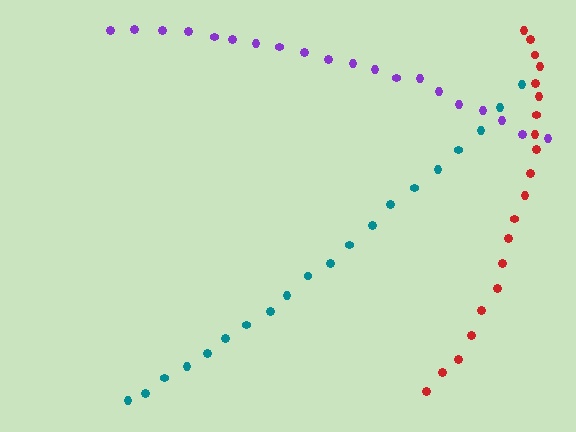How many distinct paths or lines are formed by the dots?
There are 3 distinct paths.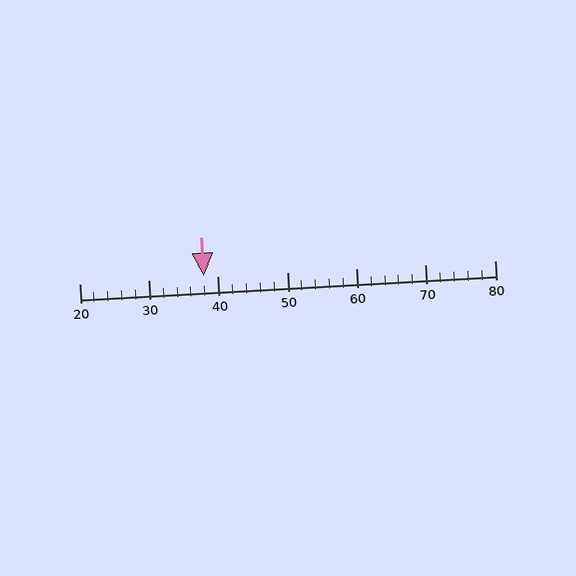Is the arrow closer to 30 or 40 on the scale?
The arrow is closer to 40.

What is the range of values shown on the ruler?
The ruler shows values from 20 to 80.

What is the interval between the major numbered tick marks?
The major tick marks are spaced 10 units apart.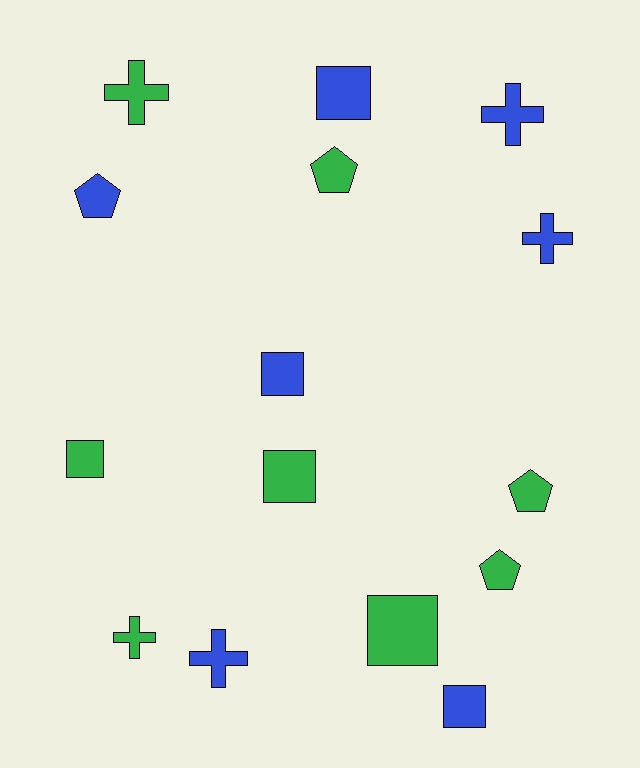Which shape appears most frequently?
Square, with 6 objects.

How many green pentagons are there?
There are 3 green pentagons.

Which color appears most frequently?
Green, with 8 objects.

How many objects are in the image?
There are 15 objects.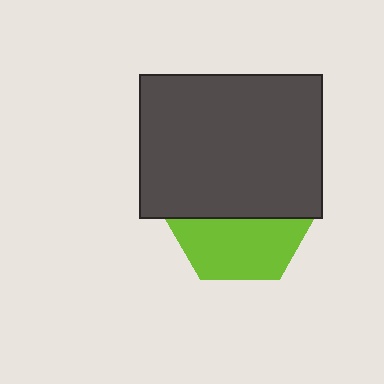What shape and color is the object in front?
The object in front is a dark gray rectangle.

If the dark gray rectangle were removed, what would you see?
You would see the complete lime hexagon.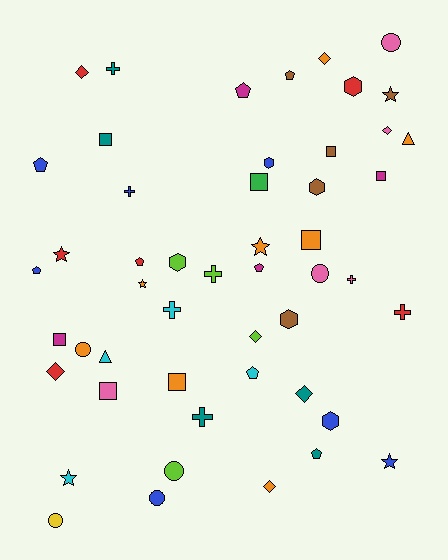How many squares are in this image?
There are 8 squares.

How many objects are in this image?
There are 50 objects.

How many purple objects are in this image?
There are no purple objects.